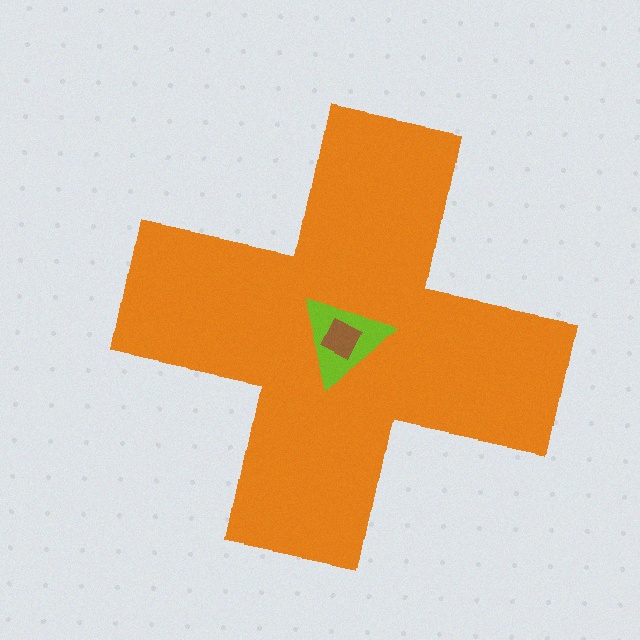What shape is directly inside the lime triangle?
The brown square.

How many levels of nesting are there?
3.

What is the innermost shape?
The brown square.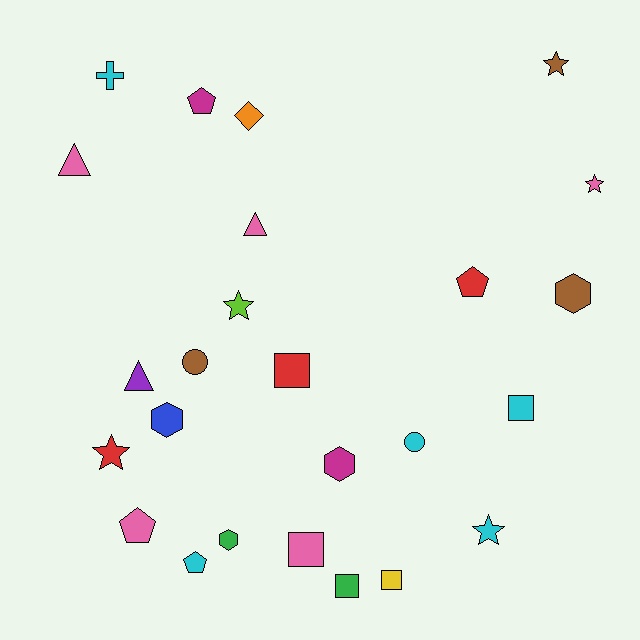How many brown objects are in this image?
There are 3 brown objects.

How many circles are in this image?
There are 2 circles.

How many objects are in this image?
There are 25 objects.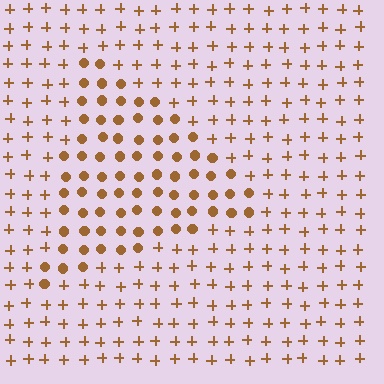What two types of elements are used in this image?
The image uses circles inside the triangle region and plus signs outside it.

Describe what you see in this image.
The image is filled with small brown elements arranged in a uniform grid. A triangle-shaped region contains circles, while the surrounding area contains plus signs. The boundary is defined purely by the change in element shape.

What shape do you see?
I see a triangle.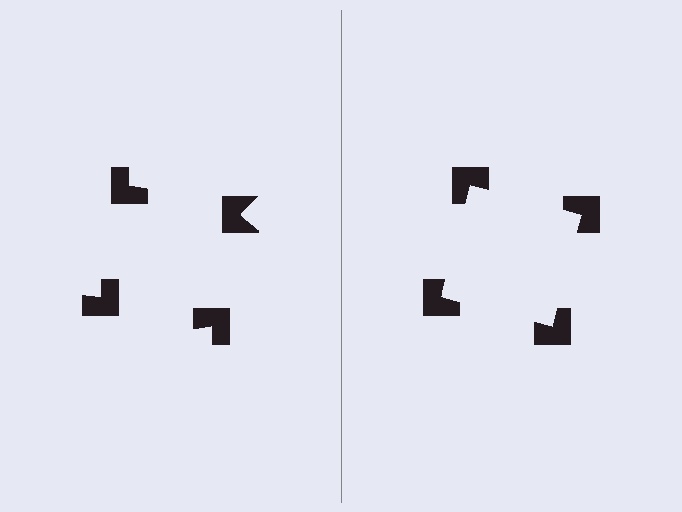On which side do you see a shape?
An illusory square appears on the right side. On the left side the wedge cuts are rotated, so no coherent shape forms.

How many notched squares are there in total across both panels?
8 — 4 on each side.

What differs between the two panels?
The notched squares are positioned identically on both sides; only the wedge orientations differ. On the right they align to a square; on the left they are misaligned.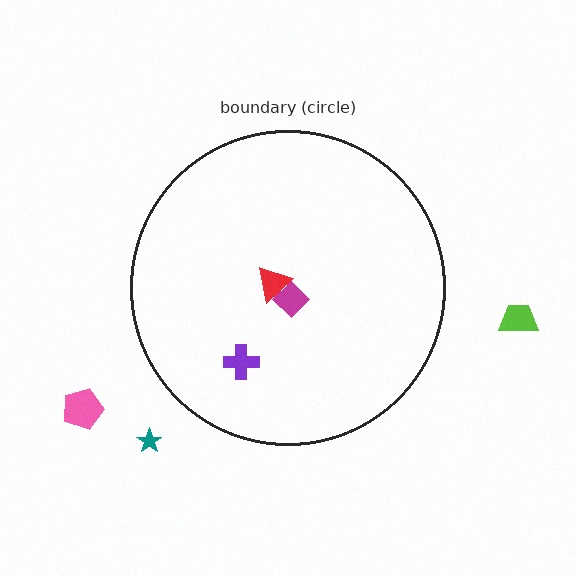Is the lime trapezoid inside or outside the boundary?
Outside.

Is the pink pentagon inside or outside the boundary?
Outside.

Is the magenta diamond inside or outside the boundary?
Inside.